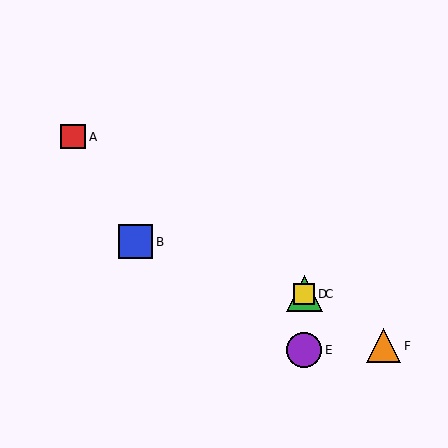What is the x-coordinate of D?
Object D is at x≈304.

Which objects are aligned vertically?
Objects C, D, E are aligned vertically.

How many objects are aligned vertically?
3 objects (C, D, E) are aligned vertically.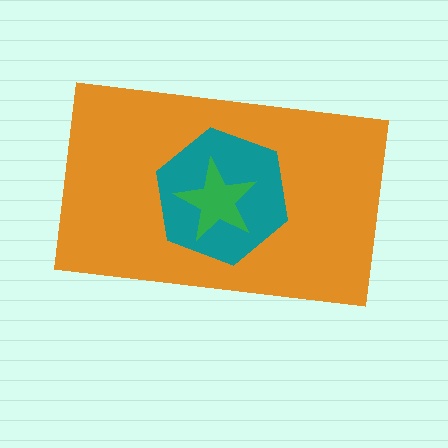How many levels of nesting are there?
3.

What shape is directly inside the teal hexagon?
The green star.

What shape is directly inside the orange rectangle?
The teal hexagon.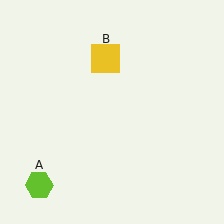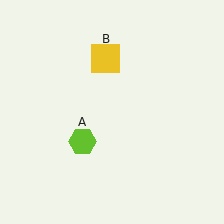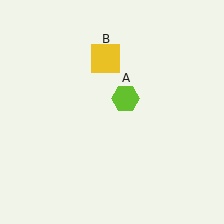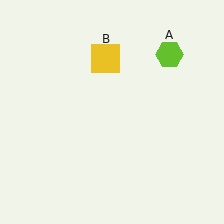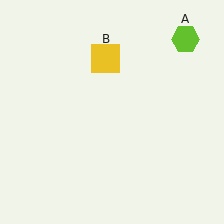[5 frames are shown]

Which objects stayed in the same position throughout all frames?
Yellow square (object B) remained stationary.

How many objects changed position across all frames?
1 object changed position: lime hexagon (object A).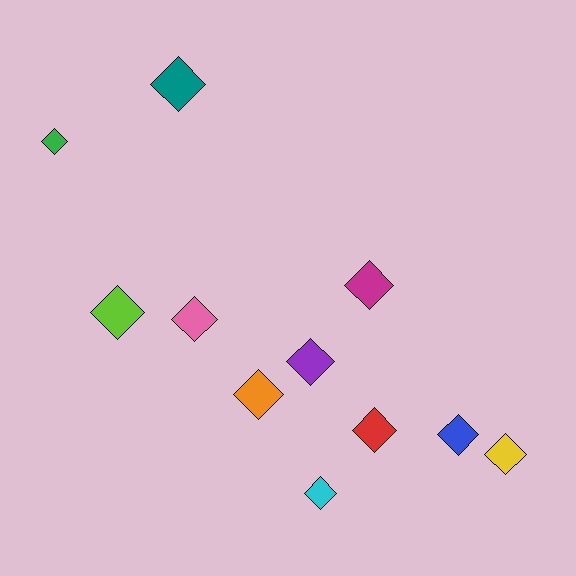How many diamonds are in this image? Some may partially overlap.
There are 11 diamonds.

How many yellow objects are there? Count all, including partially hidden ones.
There is 1 yellow object.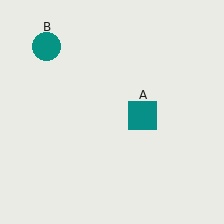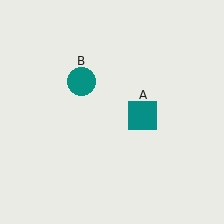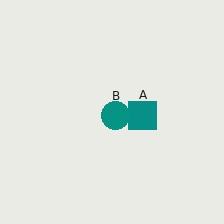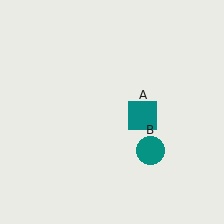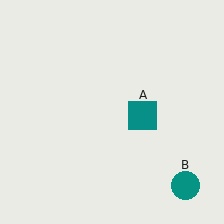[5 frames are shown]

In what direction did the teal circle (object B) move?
The teal circle (object B) moved down and to the right.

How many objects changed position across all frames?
1 object changed position: teal circle (object B).